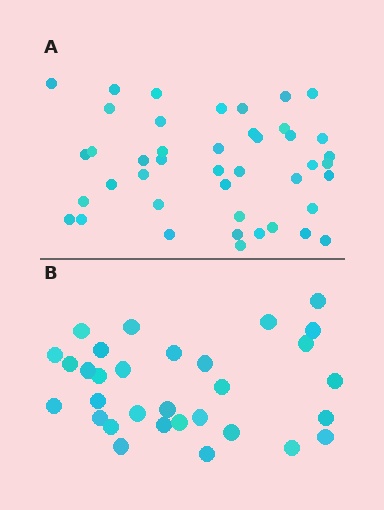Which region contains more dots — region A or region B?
Region A (the top region) has more dots.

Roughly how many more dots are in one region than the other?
Region A has roughly 12 or so more dots than region B.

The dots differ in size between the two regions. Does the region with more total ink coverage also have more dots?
No. Region B has more total ink coverage because its dots are larger, but region A actually contains more individual dots. Total area can be misleading — the number of items is what matters here.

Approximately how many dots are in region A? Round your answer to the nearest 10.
About 40 dots. (The exact count is 43, which rounds to 40.)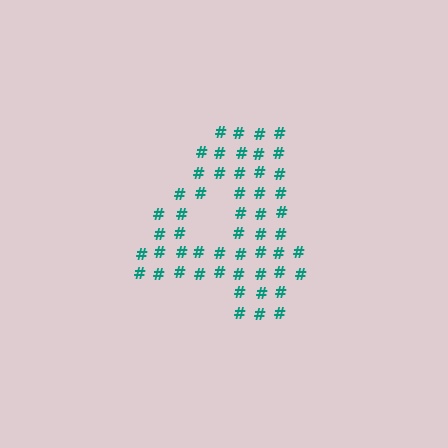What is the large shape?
The large shape is the digit 4.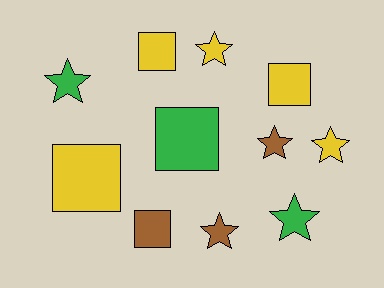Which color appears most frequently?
Yellow, with 5 objects.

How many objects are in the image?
There are 11 objects.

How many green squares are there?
There is 1 green square.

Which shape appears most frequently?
Star, with 6 objects.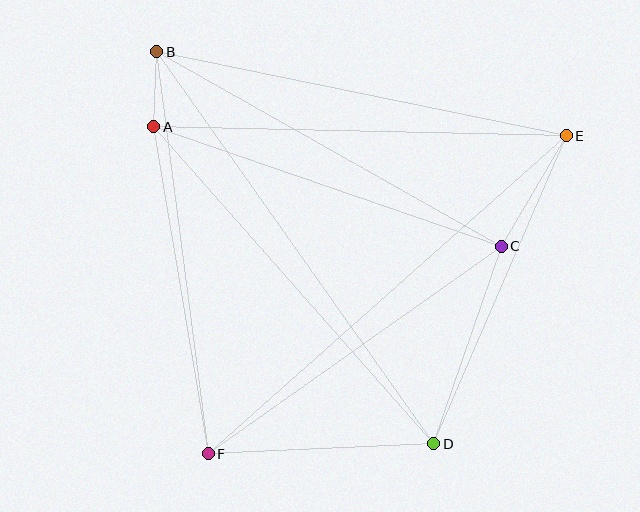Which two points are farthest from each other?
Points B and D are farthest from each other.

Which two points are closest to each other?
Points A and B are closest to each other.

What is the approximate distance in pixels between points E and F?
The distance between E and F is approximately 479 pixels.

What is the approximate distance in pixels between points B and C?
The distance between B and C is approximately 396 pixels.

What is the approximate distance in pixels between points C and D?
The distance between C and D is approximately 209 pixels.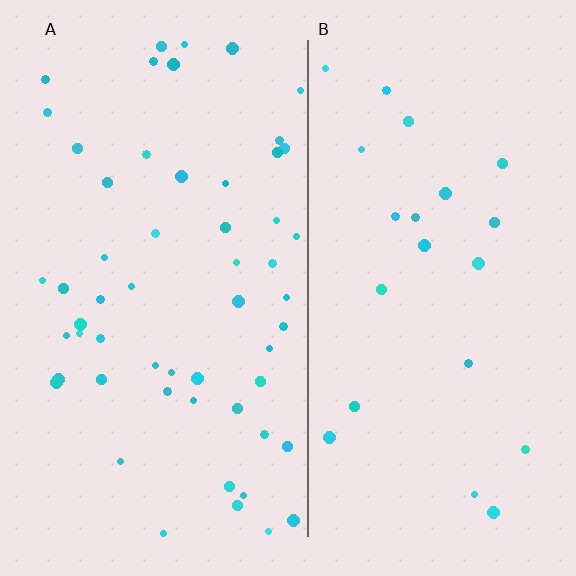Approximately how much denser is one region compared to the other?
Approximately 2.6× — region A over region B.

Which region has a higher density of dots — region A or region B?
A (the left).